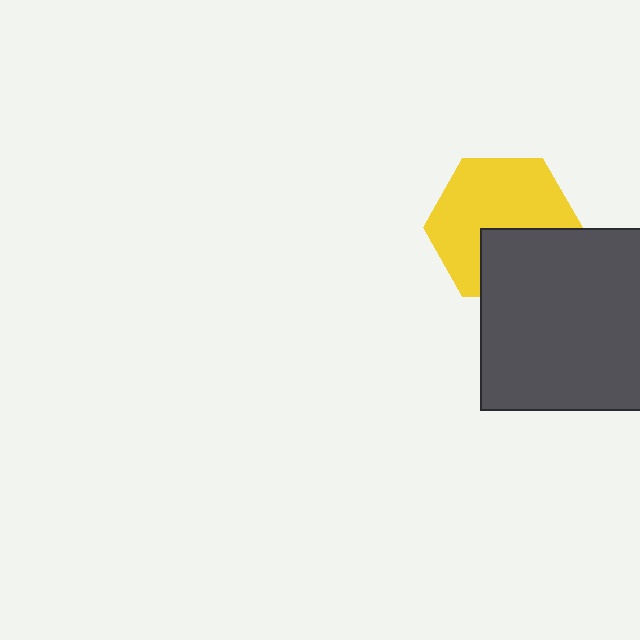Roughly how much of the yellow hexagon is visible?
Most of it is visible (roughly 65%).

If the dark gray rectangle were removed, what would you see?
You would see the complete yellow hexagon.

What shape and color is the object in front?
The object in front is a dark gray rectangle.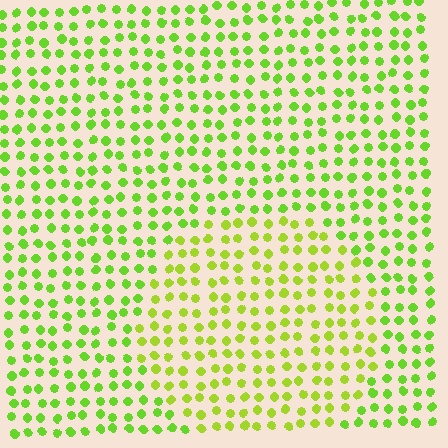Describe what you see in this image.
The image is filled with small lime elements in a uniform arrangement. A circle-shaped region is visible where the elements are tinted to a slightly different hue, forming a subtle color boundary.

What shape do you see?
I see a circle.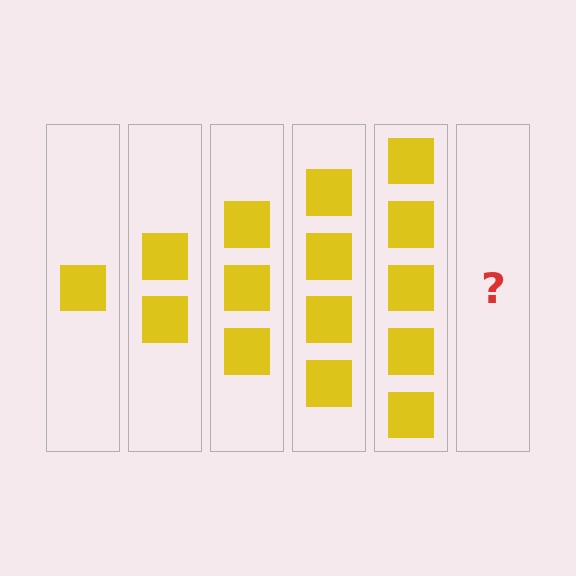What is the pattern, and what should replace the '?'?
The pattern is that each step adds one more square. The '?' should be 6 squares.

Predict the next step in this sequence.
The next step is 6 squares.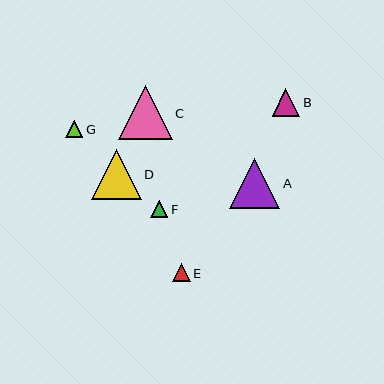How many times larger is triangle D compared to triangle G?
Triangle D is approximately 2.9 times the size of triangle G.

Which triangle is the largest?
Triangle C is the largest with a size of approximately 54 pixels.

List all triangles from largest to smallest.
From largest to smallest: C, A, D, B, E, G, F.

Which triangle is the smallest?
Triangle F is the smallest with a size of approximately 17 pixels.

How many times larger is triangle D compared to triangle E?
Triangle D is approximately 2.8 times the size of triangle E.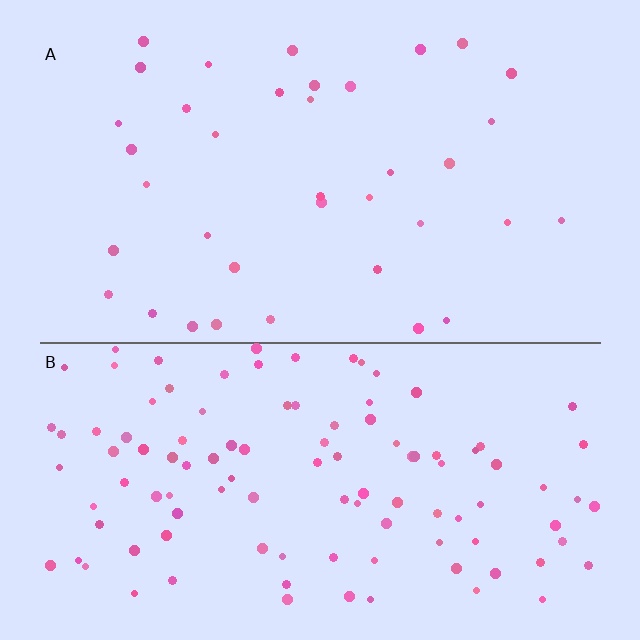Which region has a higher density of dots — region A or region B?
B (the bottom).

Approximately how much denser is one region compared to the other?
Approximately 2.9× — region B over region A.